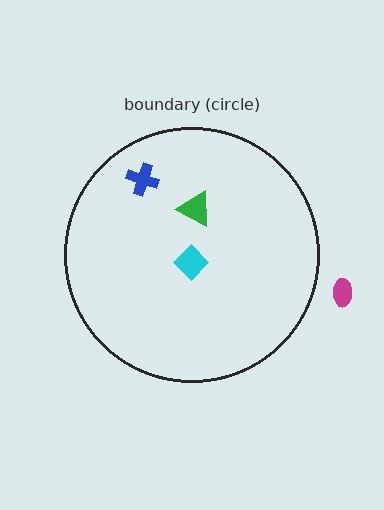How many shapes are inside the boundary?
3 inside, 1 outside.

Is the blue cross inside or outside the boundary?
Inside.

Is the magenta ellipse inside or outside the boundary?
Outside.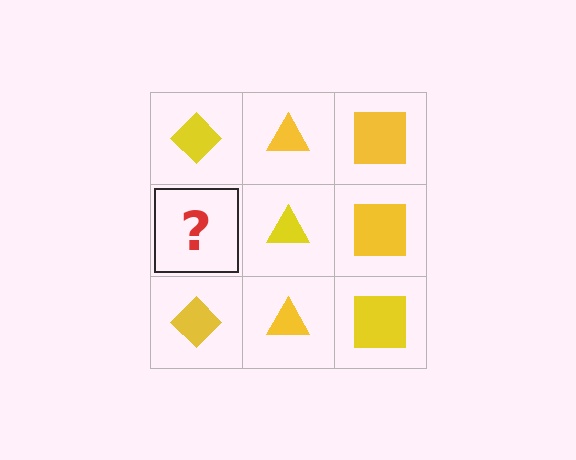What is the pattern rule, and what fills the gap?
The rule is that each column has a consistent shape. The gap should be filled with a yellow diamond.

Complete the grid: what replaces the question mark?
The question mark should be replaced with a yellow diamond.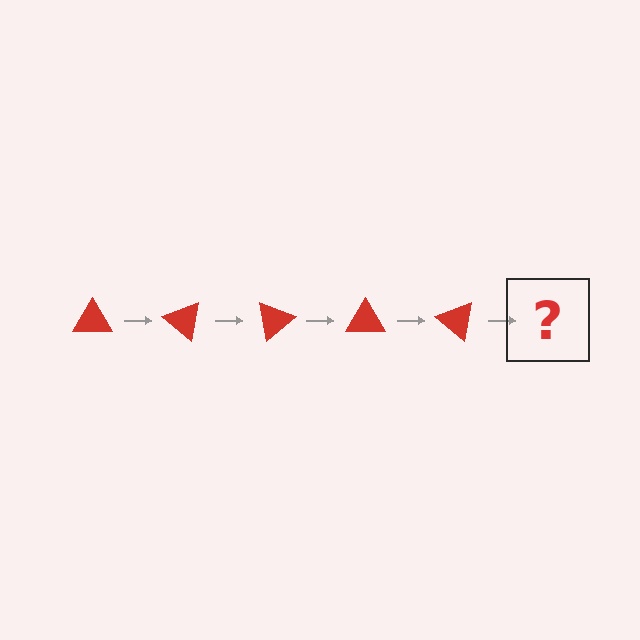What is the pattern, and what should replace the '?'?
The pattern is that the triangle rotates 40 degrees each step. The '?' should be a red triangle rotated 200 degrees.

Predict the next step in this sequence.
The next step is a red triangle rotated 200 degrees.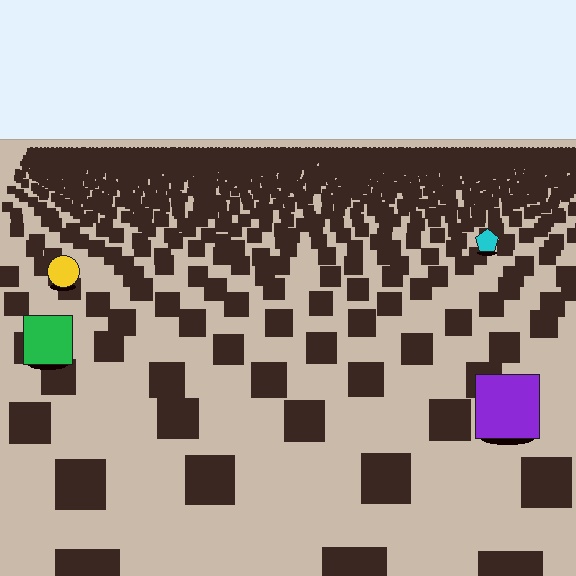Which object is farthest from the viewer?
The cyan pentagon is farthest from the viewer. It appears smaller and the ground texture around it is denser.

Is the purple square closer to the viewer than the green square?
Yes. The purple square is closer — you can tell from the texture gradient: the ground texture is coarser near it.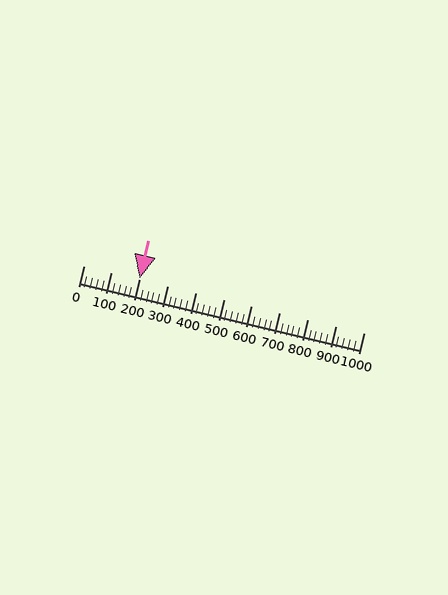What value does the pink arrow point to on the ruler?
The pink arrow points to approximately 198.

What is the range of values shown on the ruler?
The ruler shows values from 0 to 1000.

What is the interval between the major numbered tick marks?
The major tick marks are spaced 100 units apart.